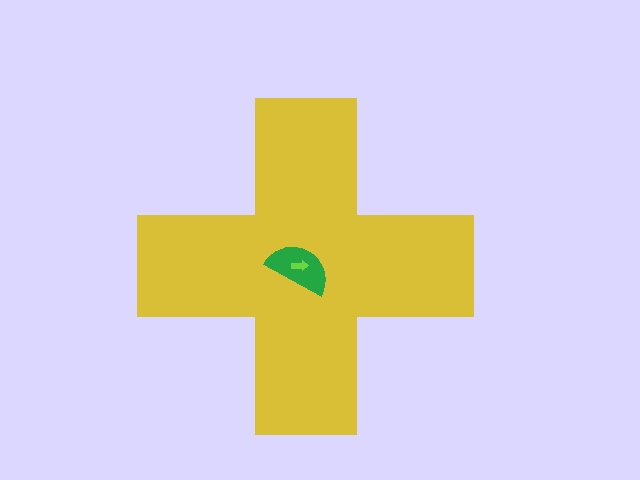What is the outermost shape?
The yellow cross.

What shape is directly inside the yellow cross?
The green semicircle.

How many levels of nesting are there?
3.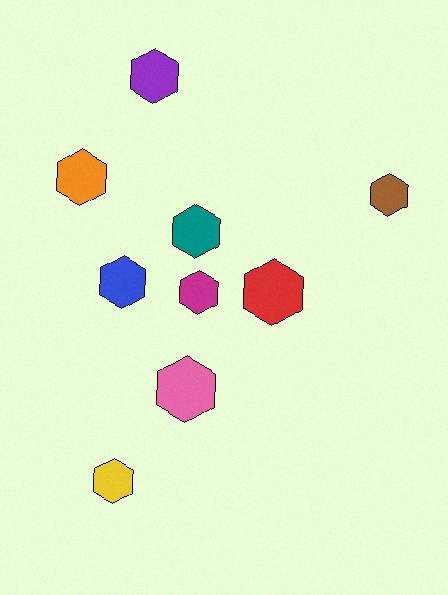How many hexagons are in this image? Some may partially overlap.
There are 9 hexagons.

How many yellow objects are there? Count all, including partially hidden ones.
There is 1 yellow object.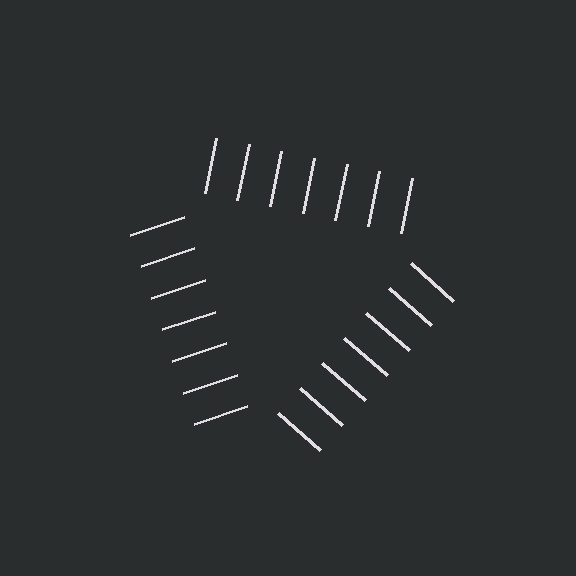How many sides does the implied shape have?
3 sides — the line-ends trace a triangle.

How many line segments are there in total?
21 — 7 along each of the 3 edges.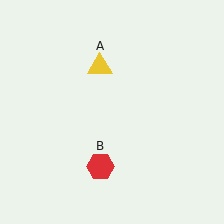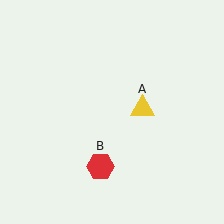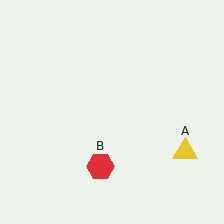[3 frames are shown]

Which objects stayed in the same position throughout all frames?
Red hexagon (object B) remained stationary.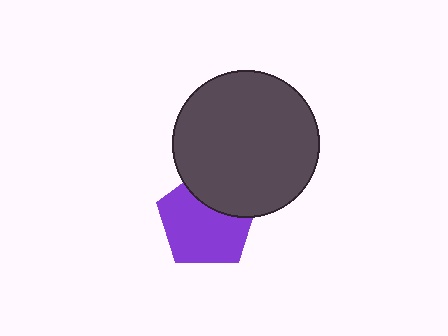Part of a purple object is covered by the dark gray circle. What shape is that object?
It is a pentagon.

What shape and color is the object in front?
The object in front is a dark gray circle.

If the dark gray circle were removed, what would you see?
You would see the complete purple pentagon.